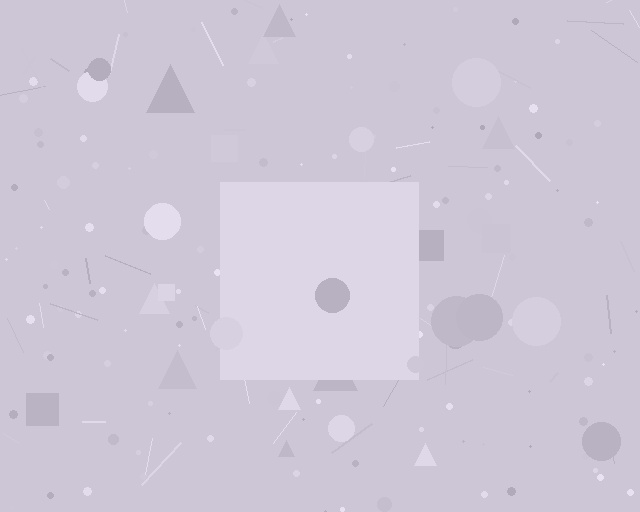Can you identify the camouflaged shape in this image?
The camouflaged shape is a square.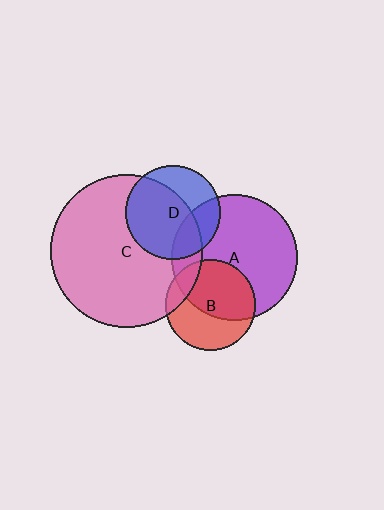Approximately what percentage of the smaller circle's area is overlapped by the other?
Approximately 55%.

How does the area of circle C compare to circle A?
Approximately 1.5 times.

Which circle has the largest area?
Circle C (pink).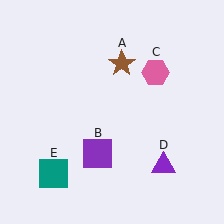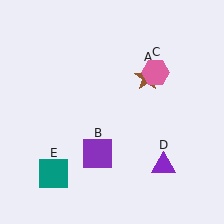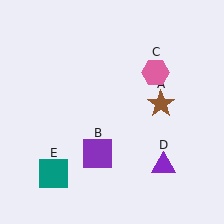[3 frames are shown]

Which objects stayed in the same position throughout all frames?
Purple square (object B) and pink hexagon (object C) and purple triangle (object D) and teal square (object E) remained stationary.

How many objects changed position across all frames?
1 object changed position: brown star (object A).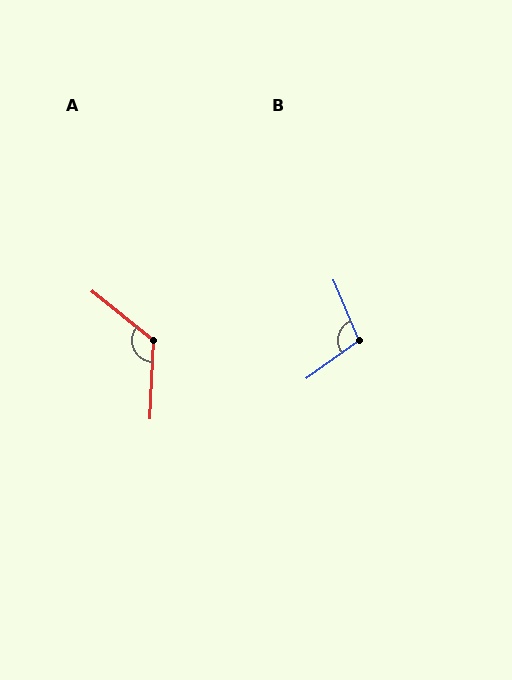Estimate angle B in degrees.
Approximately 102 degrees.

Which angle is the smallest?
B, at approximately 102 degrees.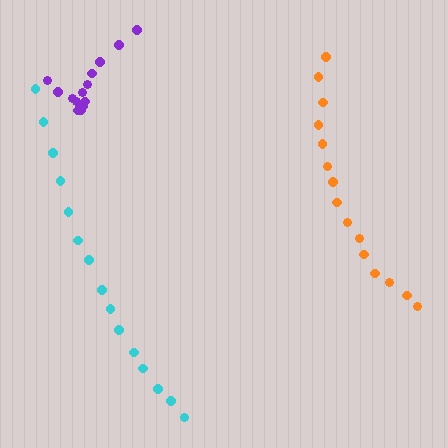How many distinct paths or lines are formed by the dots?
There are 3 distinct paths.